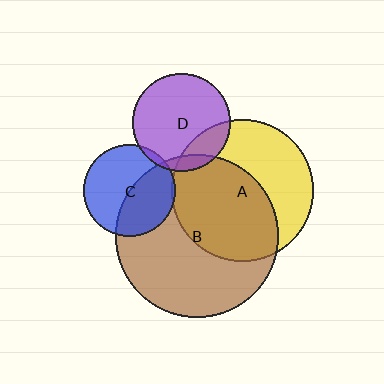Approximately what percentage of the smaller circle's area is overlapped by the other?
Approximately 55%.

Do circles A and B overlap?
Yes.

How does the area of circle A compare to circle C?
Approximately 2.4 times.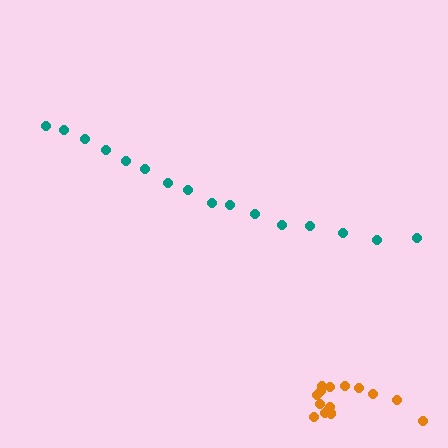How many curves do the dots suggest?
There are 2 distinct paths.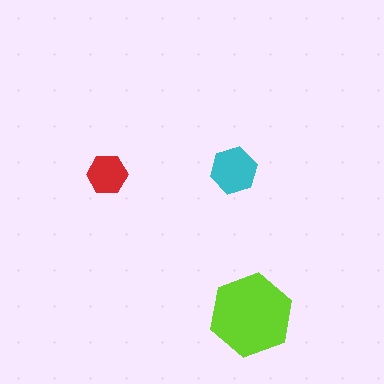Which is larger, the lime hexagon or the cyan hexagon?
The lime one.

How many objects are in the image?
There are 3 objects in the image.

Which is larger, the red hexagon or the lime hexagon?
The lime one.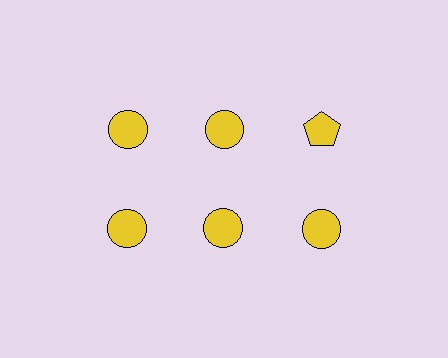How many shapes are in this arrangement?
There are 6 shapes arranged in a grid pattern.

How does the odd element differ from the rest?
It has a different shape: pentagon instead of circle.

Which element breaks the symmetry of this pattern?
The yellow pentagon in the top row, center column breaks the symmetry. All other shapes are yellow circles.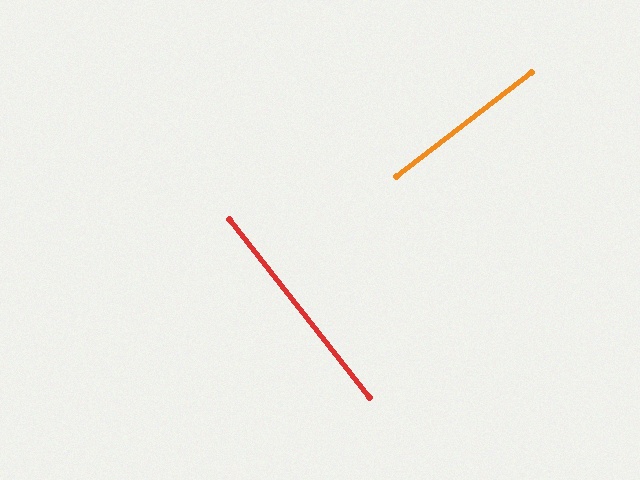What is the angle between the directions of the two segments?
Approximately 89 degrees.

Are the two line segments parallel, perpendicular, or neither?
Perpendicular — they meet at approximately 89°.